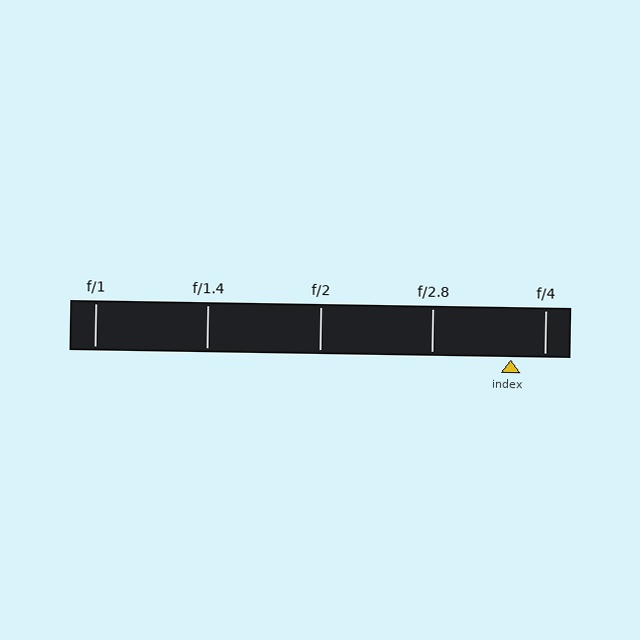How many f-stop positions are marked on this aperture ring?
There are 5 f-stop positions marked.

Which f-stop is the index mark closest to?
The index mark is closest to f/4.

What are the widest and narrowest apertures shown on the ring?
The widest aperture shown is f/1 and the narrowest is f/4.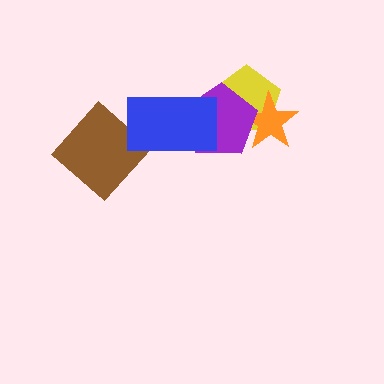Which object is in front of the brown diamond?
The blue rectangle is in front of the brown diamond.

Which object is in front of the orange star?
The purple pentagon is in front of the orange star.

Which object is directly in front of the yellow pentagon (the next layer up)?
The orange star is directly in front of the yellow pentagon.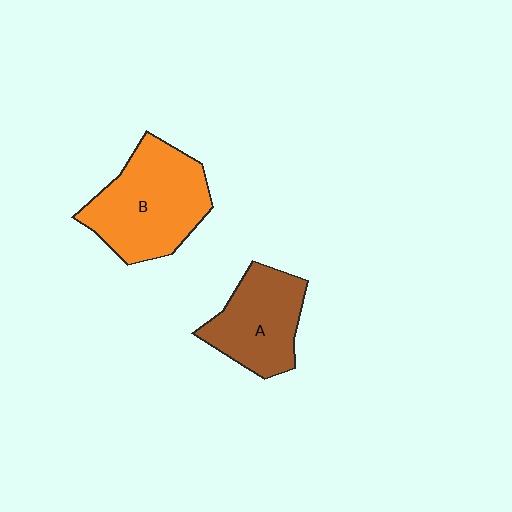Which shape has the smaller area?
Shape A (brown).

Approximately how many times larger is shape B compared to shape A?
Approximately 1.4 times.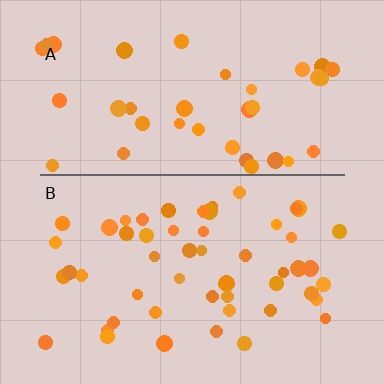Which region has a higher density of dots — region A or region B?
B (the bottom).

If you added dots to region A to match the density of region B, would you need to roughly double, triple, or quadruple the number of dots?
Approximately double.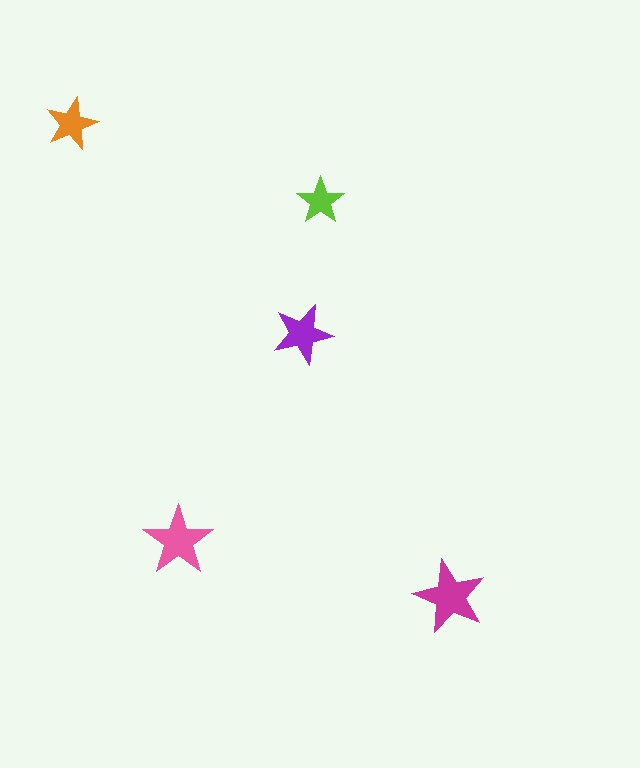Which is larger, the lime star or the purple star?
The purple one.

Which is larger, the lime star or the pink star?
The pink one.